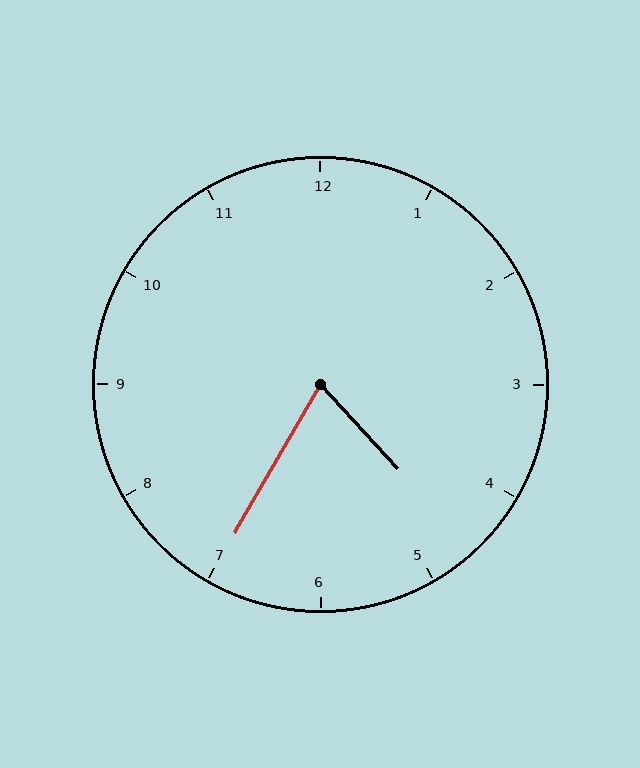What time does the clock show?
4:35.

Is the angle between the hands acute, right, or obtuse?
It is acute.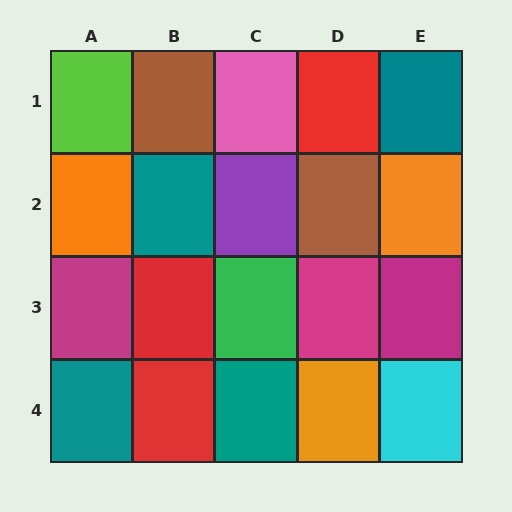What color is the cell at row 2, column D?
Brown.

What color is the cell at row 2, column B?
Teal.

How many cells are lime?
1 cell is lime.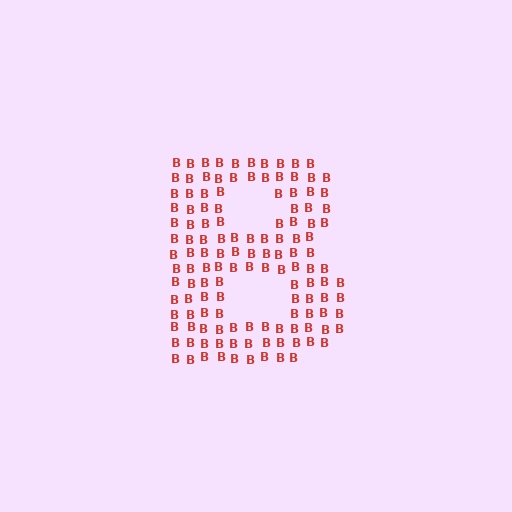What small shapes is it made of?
It is made of small letter B's.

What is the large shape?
The large shape is the letter B.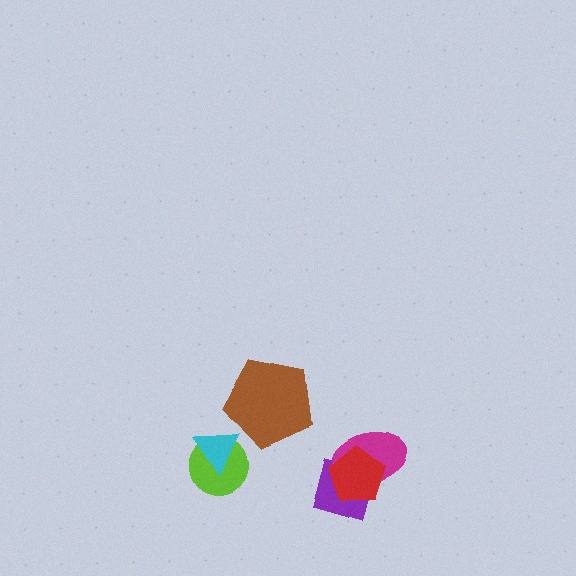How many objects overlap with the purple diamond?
2 objects overlap with the purple diamond.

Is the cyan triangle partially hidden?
No, no other shape covers it.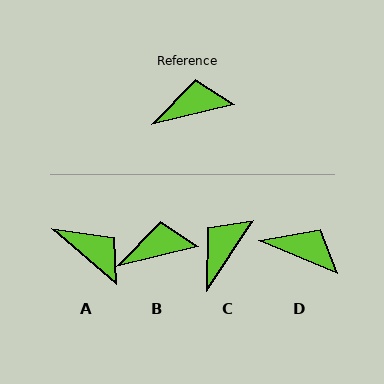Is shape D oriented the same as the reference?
No, it is off by about 36 degrees.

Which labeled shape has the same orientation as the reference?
B.